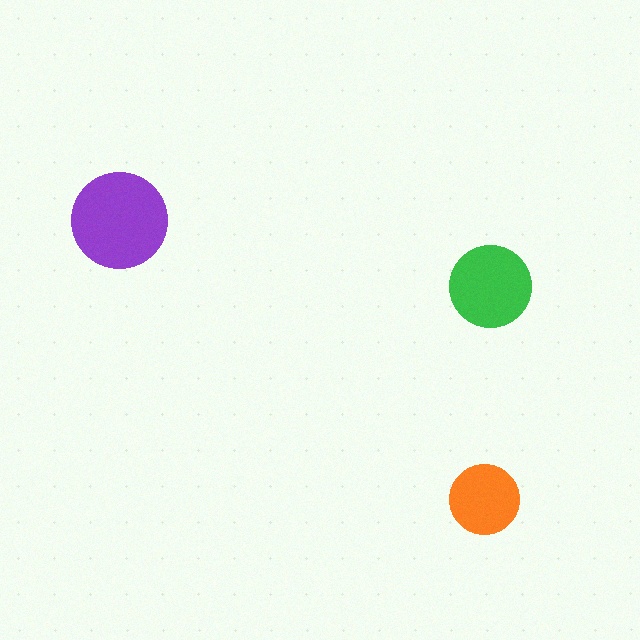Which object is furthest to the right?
The green circle is rightmost.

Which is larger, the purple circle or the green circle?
The purple one.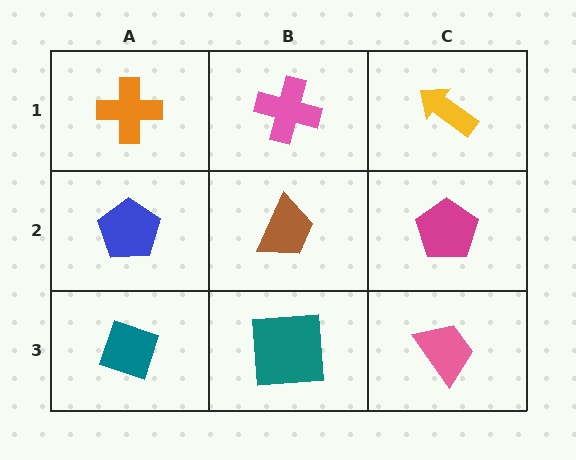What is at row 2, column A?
A blue pentagon.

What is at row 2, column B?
A brown trapezoid.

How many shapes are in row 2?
3 shapes.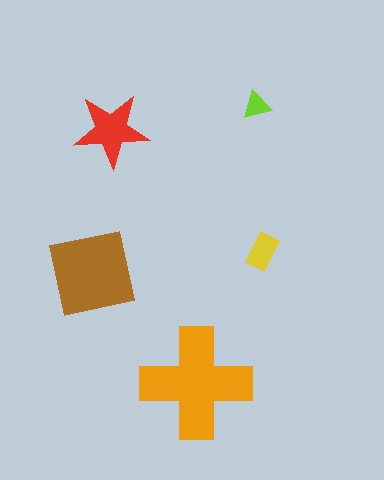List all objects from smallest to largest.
The lime triangle, the yellow rectangle, the red star, the brown square, the orange cross.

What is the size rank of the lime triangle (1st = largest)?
5th.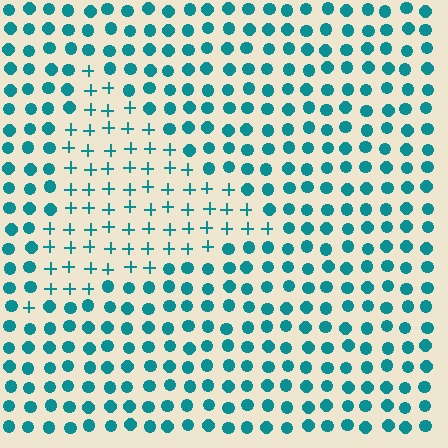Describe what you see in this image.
The image is filled with small teal elements arranged in a uniform grid. A triangle-shaped region contains plus signs, while the surrounding area contains circles. The boundary is defined purely by the change in element shape.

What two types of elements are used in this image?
The image uses plus signs inside the triangle region and circles outside it.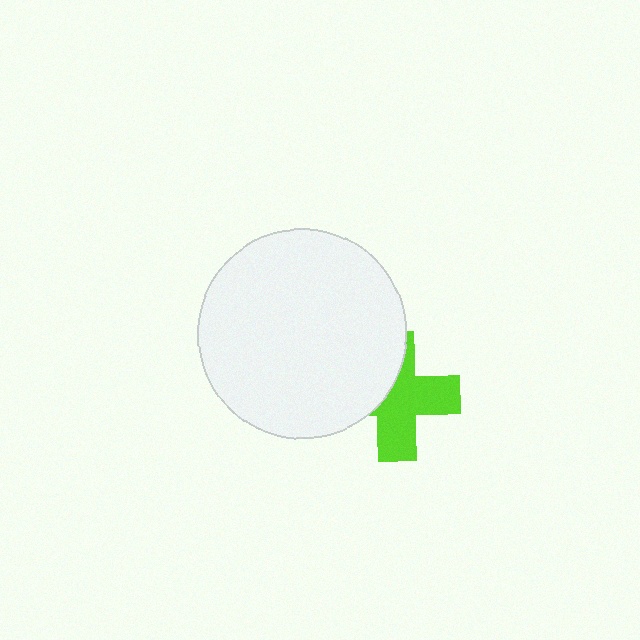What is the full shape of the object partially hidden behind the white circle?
The partially hidden object is a lime cross.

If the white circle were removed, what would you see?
You would see the complete lime cross.